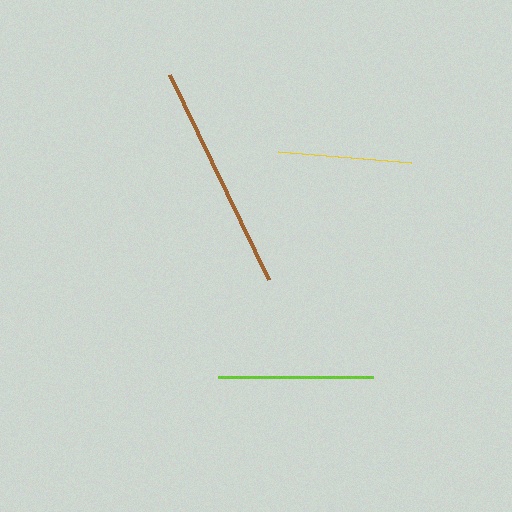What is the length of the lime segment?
The lime segment is approximately 155 pixels long.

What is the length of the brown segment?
The brown segment is approximately 228 pixels long.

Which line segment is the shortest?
The yellow line is the shortest at approximately 133 pixels.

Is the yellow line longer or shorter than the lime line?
The lime line is longer than the yellow line.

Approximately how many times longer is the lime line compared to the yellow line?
The lime line is approximately 1.2 times the length of the yellow line.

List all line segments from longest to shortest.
From longest to shortest: brown, lime, yellow.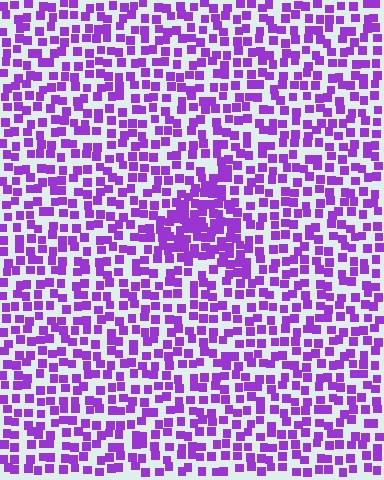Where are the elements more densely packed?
The elements are more densely packed inside the triangle boundary.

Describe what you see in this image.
The image contains small purple elements arranged at two different densities. A triangle-shaped region is visible where the elements are more densely packed than the surrounding area.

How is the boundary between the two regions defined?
The boundary is defined by a change in element density (approximately 1.8x ratio). All elements are the same color, size, and shape.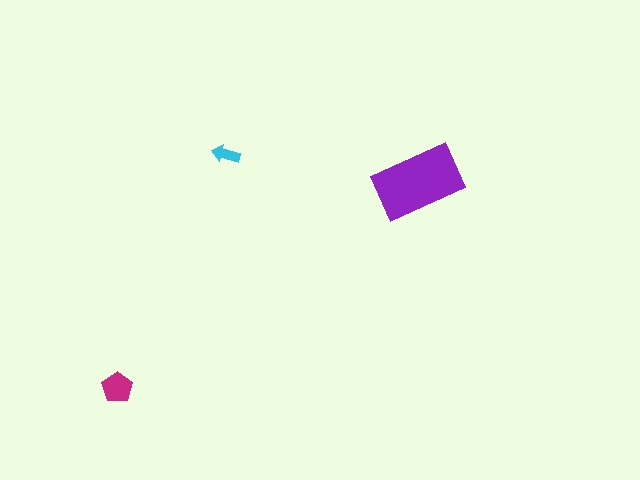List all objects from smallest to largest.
The cyan arrow, the magenta pentagon, the purple rectangle.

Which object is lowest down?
The magenta pentagon is bottommost.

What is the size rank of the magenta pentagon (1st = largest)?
2nd.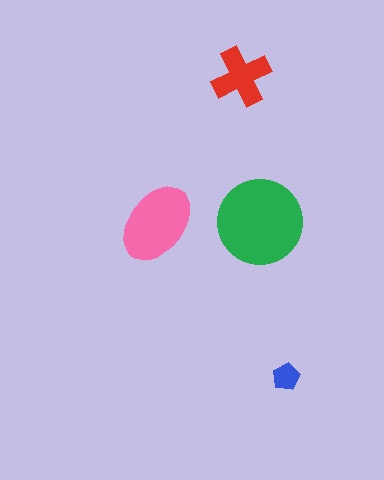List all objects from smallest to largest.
The blue pentagon, the red cross, the pink ellipse, the green circle.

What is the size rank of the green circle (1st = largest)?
1st.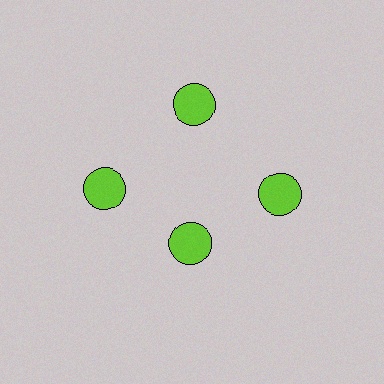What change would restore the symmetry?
The symmetry would be restored by moving it outward, back onto the ring so that all 4 circles sit at equal angles and equal distance from the center.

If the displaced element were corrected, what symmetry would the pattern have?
It would have 4-fold rotational symmetry — the pattern would map onto itself every 90 degrees.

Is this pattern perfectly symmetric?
No. The 4 lime circles are arranged in a ring, but one element near the 6 o'clock position is pulled inward toward the center, breaking the 4-fold rotational symmetry.